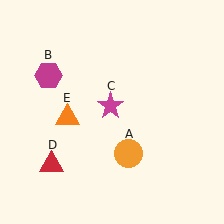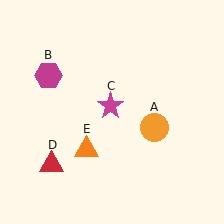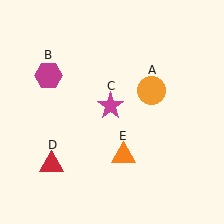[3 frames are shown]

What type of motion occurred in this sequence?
The orange circle (object A), orange triangle (object E) rotated counterclockwise around the center of the scene.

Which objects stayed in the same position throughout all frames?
Magenta hexagon (object B) and magenta star (object C) and red triangle (object D) remained stationary.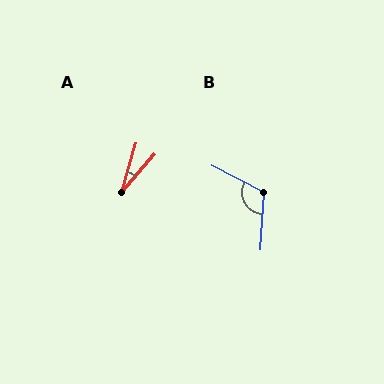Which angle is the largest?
B, at approximately 114 degrees.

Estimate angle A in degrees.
Approximately 25 degrees.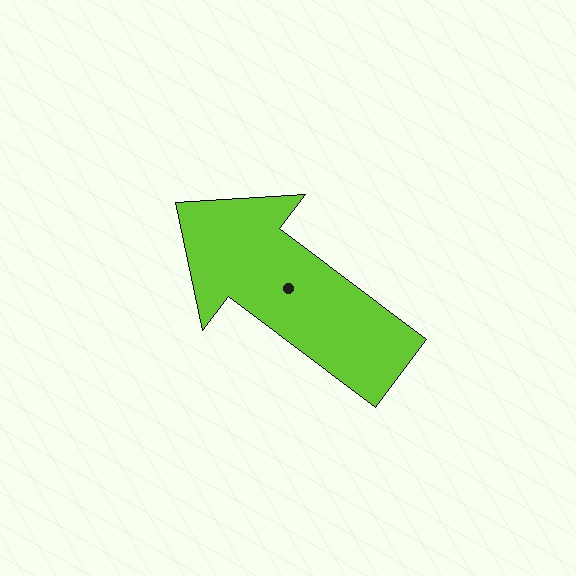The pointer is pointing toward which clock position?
Roughly 10 o'clock.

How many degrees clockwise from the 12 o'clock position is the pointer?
Approximately 307 degrees.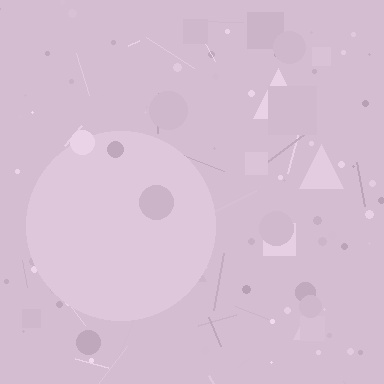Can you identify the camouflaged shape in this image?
The camouflaged shape is a circle.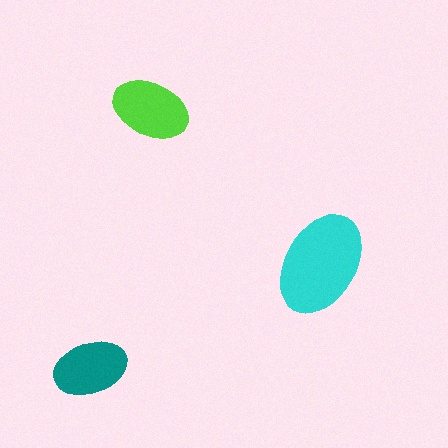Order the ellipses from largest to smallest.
the cyan one, the lime one, the teal one.